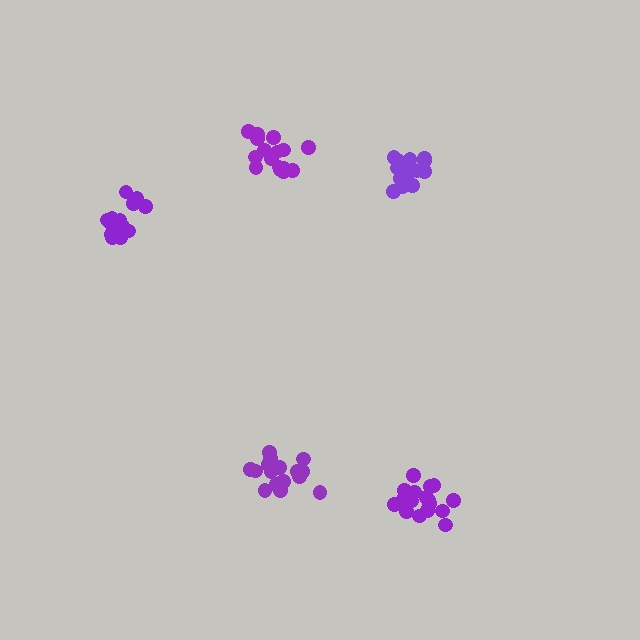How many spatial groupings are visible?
There are 5 spatial groupings.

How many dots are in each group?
Group 1: 13 dots, Group 2: 17 dots, Group 3: 18 dots, Group 4: 19 dots, Group 5: 16 dots (83 total).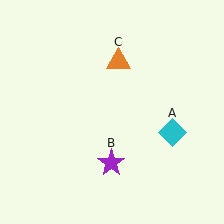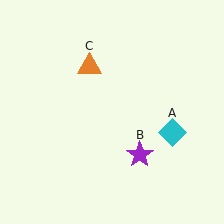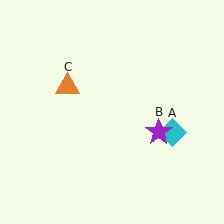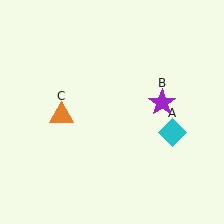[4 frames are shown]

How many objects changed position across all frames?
2 objects changed position: purple star (object B), orange triangle (object C).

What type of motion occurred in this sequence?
The purple star (object B), orange triangle (object C) rotated counterclockwise around the center of the scene.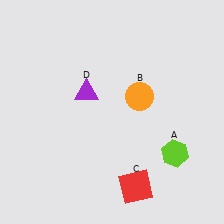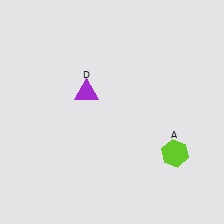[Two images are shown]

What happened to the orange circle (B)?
The orange circle (B) was removed in Image 2. It was in the top-right area of Image 1.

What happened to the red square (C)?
The red square (C) was removed in Image 2. It was in the bottom-right area of Image 1.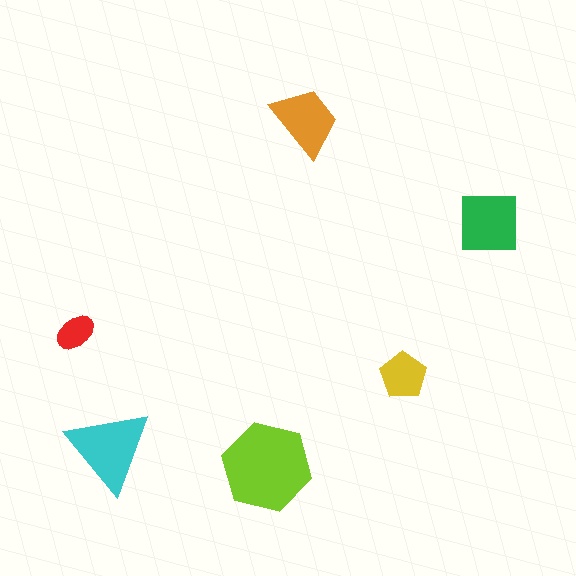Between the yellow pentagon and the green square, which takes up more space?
The green square.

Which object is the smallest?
The red ellipse.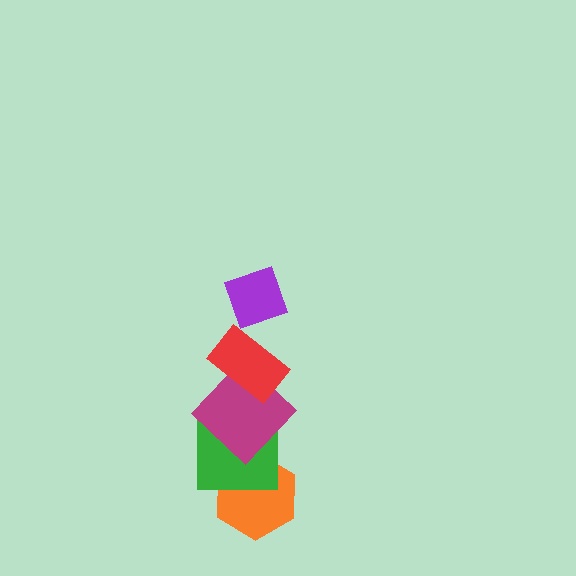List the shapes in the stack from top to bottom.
From top to bottom: the purple diamond, the red rectangle, the magenta diamond, the green square, the orange hexagon.